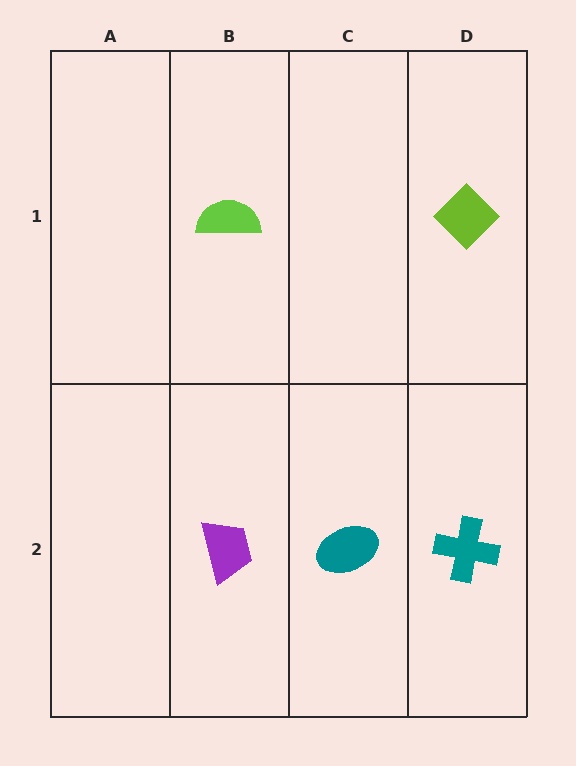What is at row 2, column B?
A purple trapezoid.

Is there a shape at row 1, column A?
No, that cell is empty.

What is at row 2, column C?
A teal ellipse.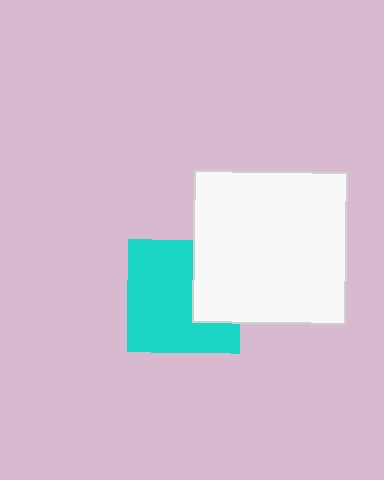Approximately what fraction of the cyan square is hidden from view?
Roughly 31% of the cyan square is hidden behind the white square.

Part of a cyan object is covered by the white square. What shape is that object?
It is a square.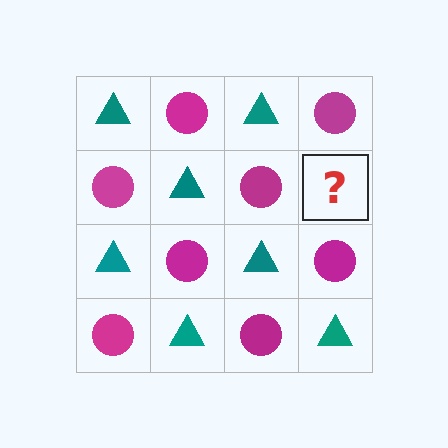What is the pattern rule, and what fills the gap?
The rule is that it alternates teal triangle and magenta circle in a checkerboard pattern. The gap should be filled with a teal triangle.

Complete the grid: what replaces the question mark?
The question mark should be replaced with a teal triangle.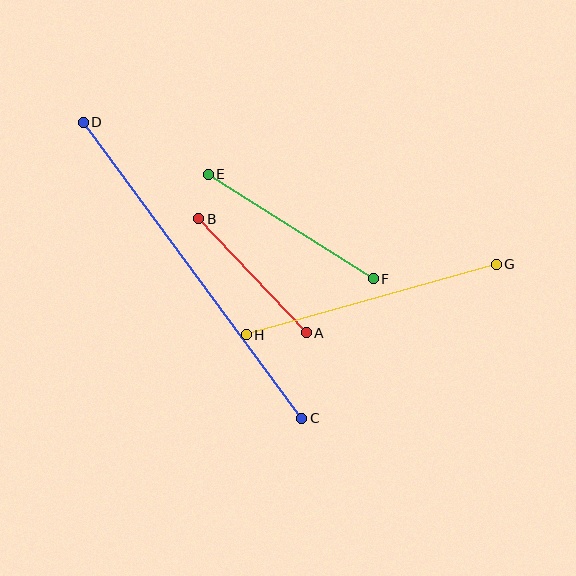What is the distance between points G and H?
The distance is approximately 260 pixels.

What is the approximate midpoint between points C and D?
The midpoint is at approximately (192, 270) pixels.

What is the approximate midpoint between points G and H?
The midpoint is at approximately (371, 300) pixels.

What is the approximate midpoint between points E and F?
The midpoint is at approximately (291, 226) pixels.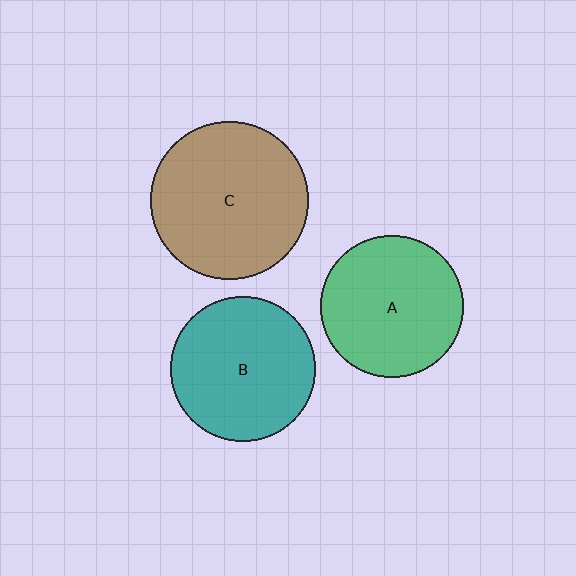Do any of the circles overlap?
No, none of the circles overlap.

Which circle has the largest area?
Circle C (brown).